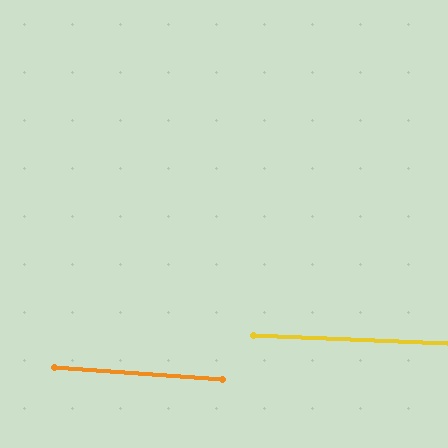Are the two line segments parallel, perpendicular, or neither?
Parallel — their directions differ by only 1.8°.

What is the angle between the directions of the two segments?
Approximately 2 degrees.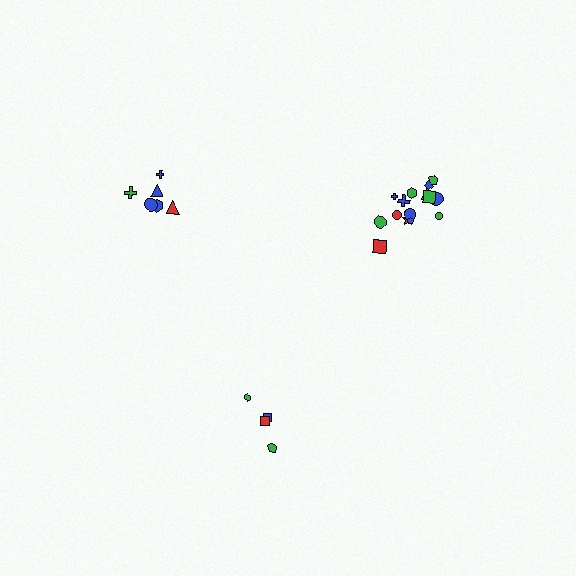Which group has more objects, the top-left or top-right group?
The top-right group.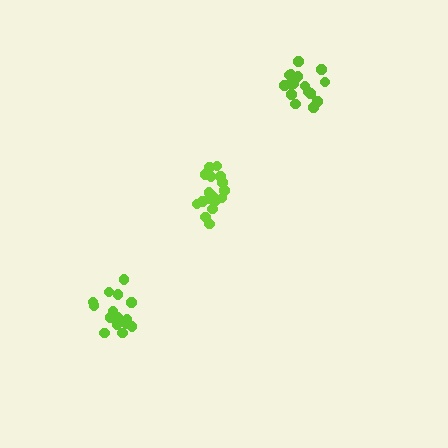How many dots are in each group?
Group 1: 16 dots, Group 2: 18 dots, Group 3: 15 dots (49 total).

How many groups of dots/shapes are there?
There are 3 groups.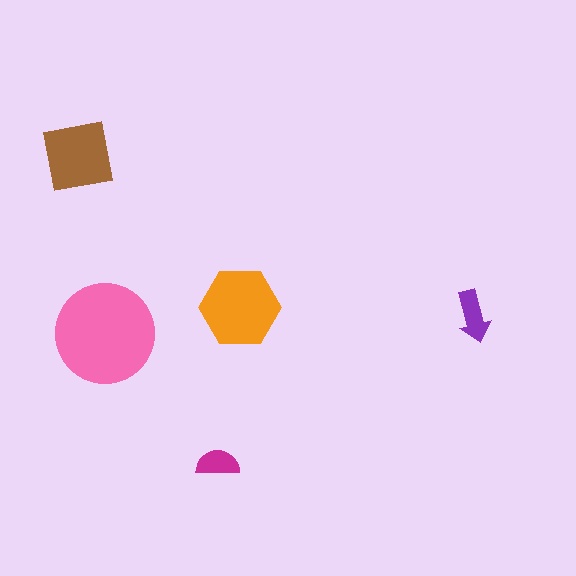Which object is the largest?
The pink circle.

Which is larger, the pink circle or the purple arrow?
The pink circle.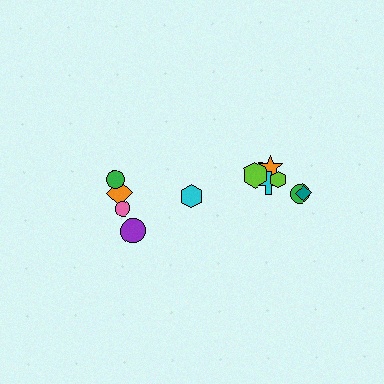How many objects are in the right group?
There are 7 objects.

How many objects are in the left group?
There are 5 objects.